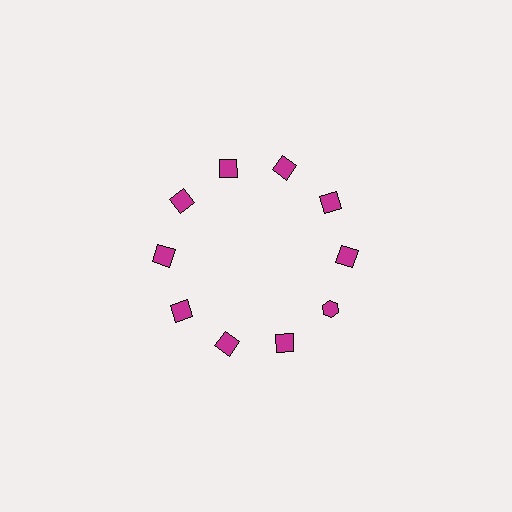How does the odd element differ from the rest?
It has a different shape: hexagon instead of square.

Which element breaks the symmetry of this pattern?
The magenta hexagon at roughly the 4 o'clock position breaks the symmetry. All other shapes are magenta squares.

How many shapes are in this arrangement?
There are 10 shapes arranged in a ring pattern.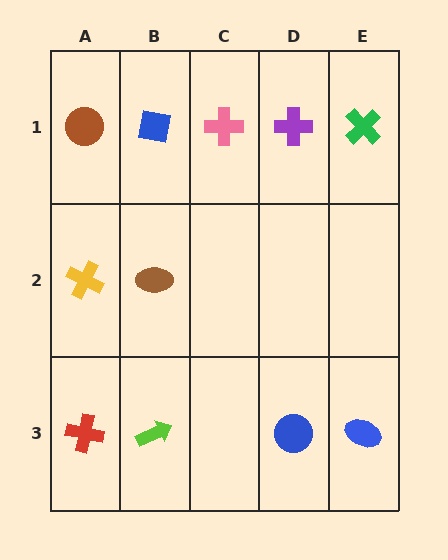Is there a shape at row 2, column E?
No, that cell is empty.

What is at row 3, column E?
A blue ellipse.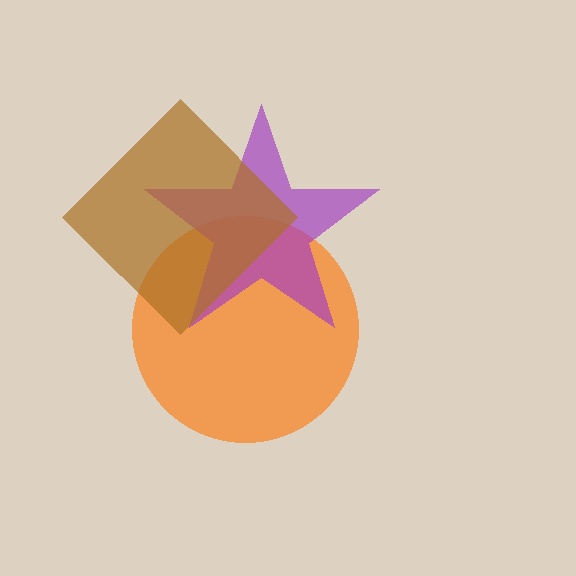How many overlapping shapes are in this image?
There are 3 overlapping shapes in the image.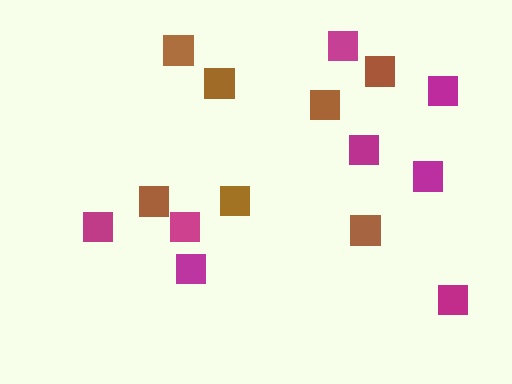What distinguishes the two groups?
There are 2 groups: one group of brown squares (7) and one group of magenta squares (8).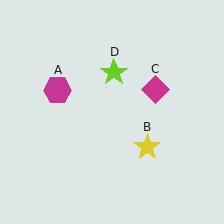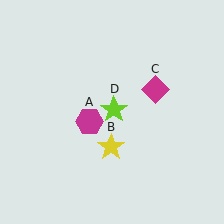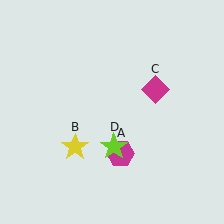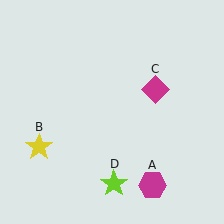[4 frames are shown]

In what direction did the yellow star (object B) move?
The yellow star (object B) moved left.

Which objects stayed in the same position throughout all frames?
Magenta diamond (object C) remained stationary.